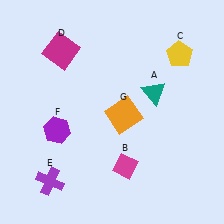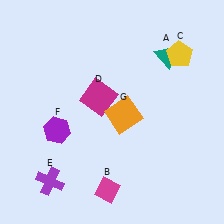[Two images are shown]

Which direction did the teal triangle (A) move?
The teal triangle (A) moved up.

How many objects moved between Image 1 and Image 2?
3 objects moved between the two images.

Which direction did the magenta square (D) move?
The magenta square (D) moved down.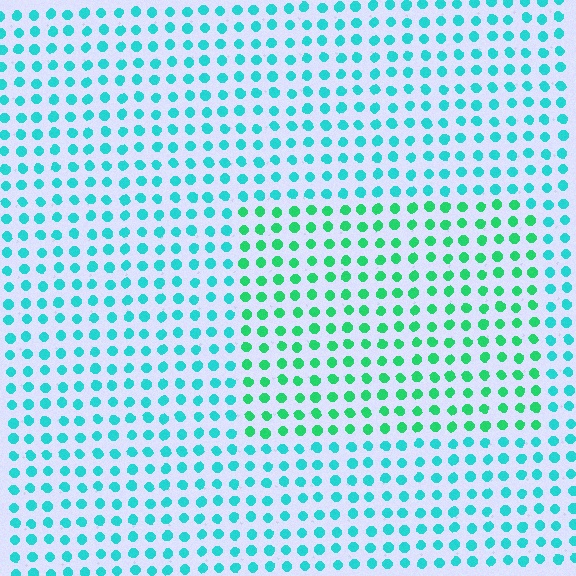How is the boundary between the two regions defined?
The boundary is defined purely by a slight shift in hue (about 34 degrees). Spacing, size, and orientation are identical on both sides.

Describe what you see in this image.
The image is filled with small cyan elements in a uniform arrangement. A rectangle-shaped region is visible where the elements are tinted to a slightly different hue, forming a subtle color boundary.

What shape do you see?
I see a rectangle.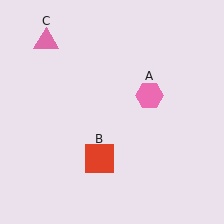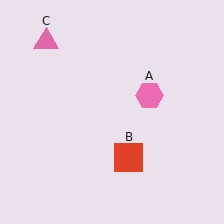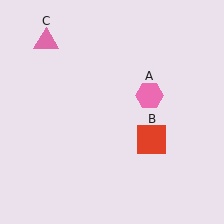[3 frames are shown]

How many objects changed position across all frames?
1 object changed position: red square (object B).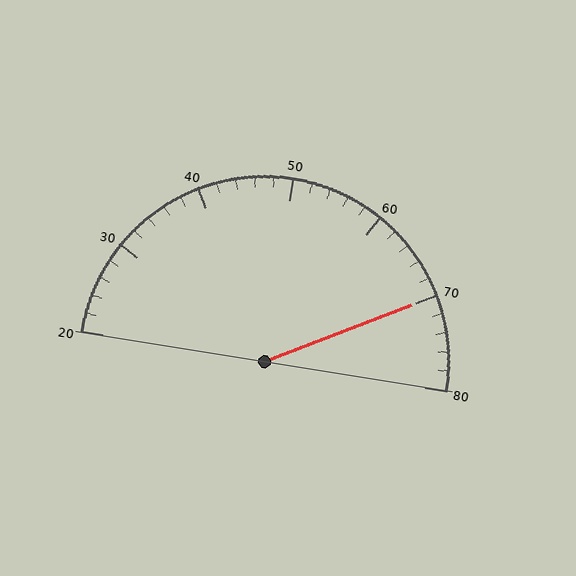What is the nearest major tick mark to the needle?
The nearest major tick mark is 70.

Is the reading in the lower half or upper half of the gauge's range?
The reading is in the upper half of the range (20 to 80).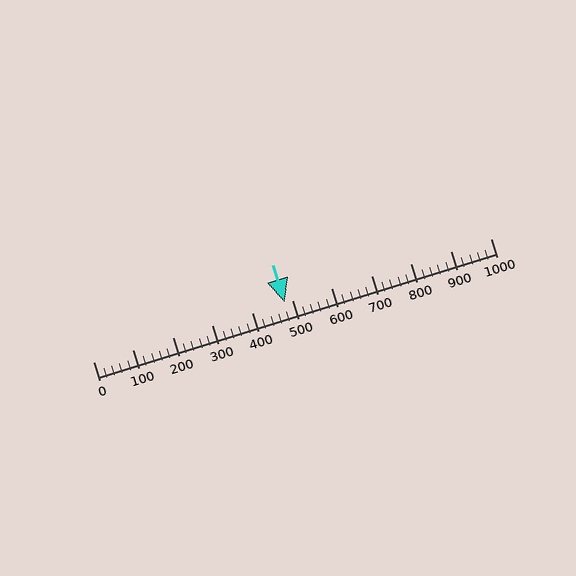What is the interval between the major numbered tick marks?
The major tick marks are spaced 100 units apart.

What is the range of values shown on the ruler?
The ruler shows values from 0 to 1000.